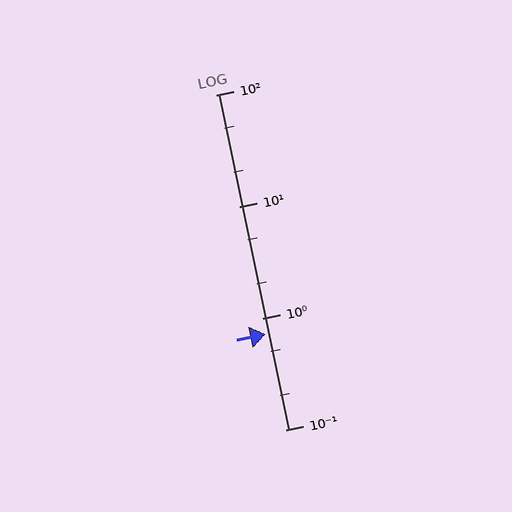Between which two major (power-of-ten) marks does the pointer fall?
The pointer is between 0.1 and 1.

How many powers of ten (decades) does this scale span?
The scale spans 3 decades, from 0.1 to 100.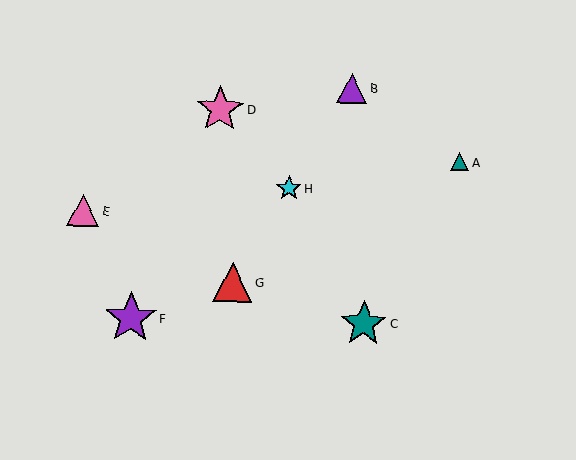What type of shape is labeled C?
Shape C is a teal star.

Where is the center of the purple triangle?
The center of the purple triangle is at (352, 88).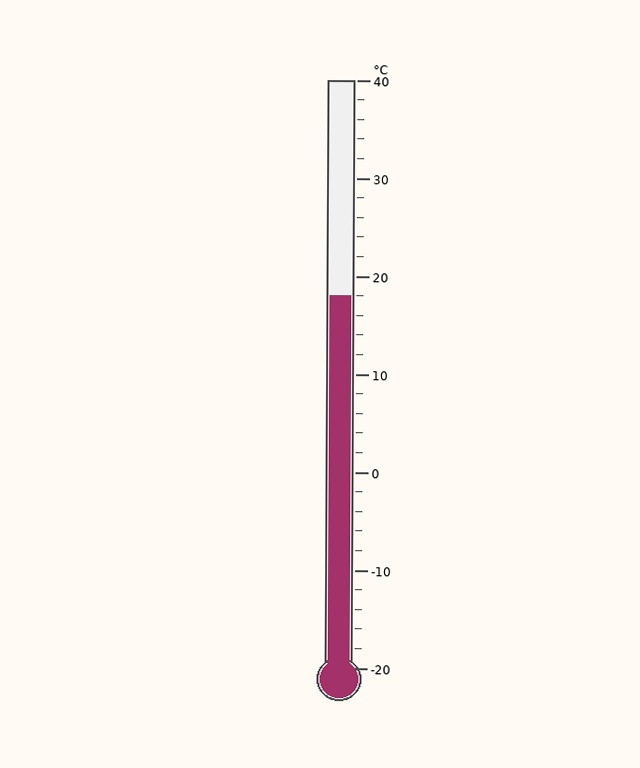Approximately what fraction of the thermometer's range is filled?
The thermometer is filled to approximately 65% of its range.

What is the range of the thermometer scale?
The thermometer scale ranges from -20°C to 40°C.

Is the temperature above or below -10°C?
The temperature is above -10°C.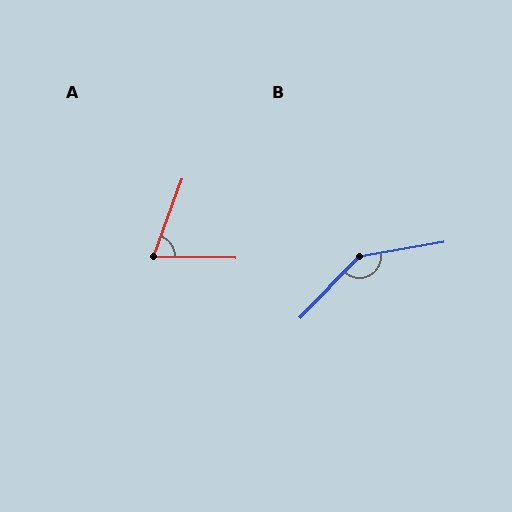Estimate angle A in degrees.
Approximately 71 degrees.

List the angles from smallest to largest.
A (71°), B (144°).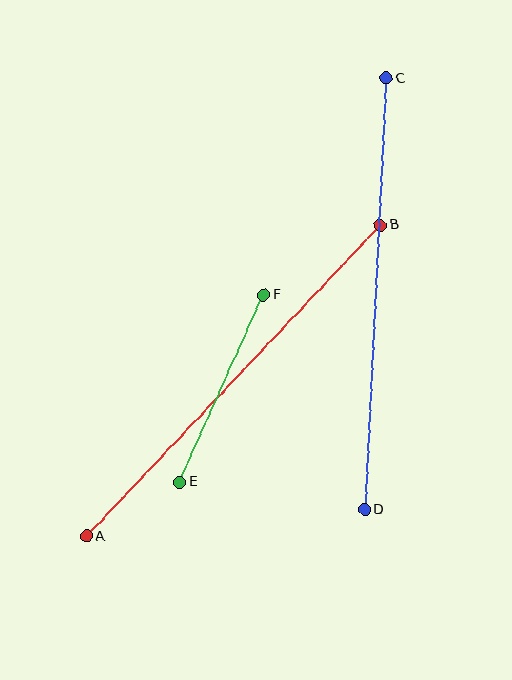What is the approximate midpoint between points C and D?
The midpoint is at approximately (375, 294) pixels.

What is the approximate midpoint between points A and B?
The midpoint is at approximately (233, 381) pixels.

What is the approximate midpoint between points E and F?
The midpoint is at approximately (221, 388) pixels.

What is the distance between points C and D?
The distance is approximately 432 pixels.